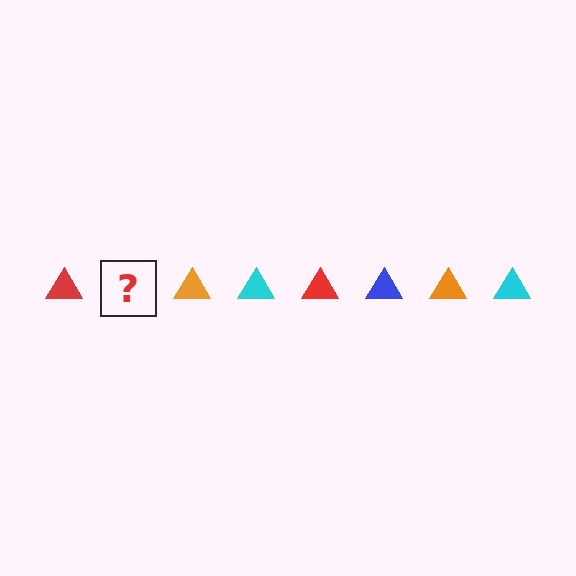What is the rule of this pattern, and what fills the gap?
The rule is that the pattern cycles through red, blue, orange, cyan triangles. The gap should be filled with a blue triangle.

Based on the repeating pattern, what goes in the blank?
The blank should be a blue triangle.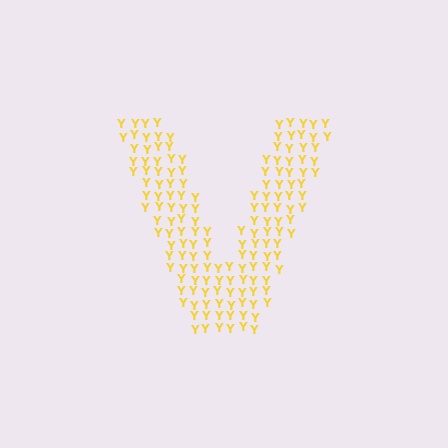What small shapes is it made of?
It is made of small letter Y's.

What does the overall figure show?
The overall figure shows the letter V.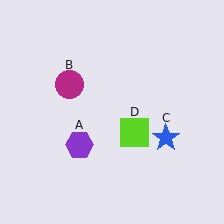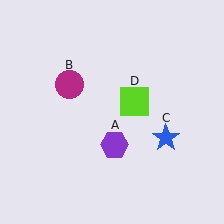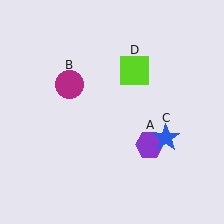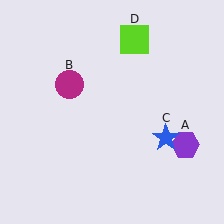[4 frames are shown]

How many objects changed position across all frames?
2 objects changed position: purple hexagon (object A), lime square (object D).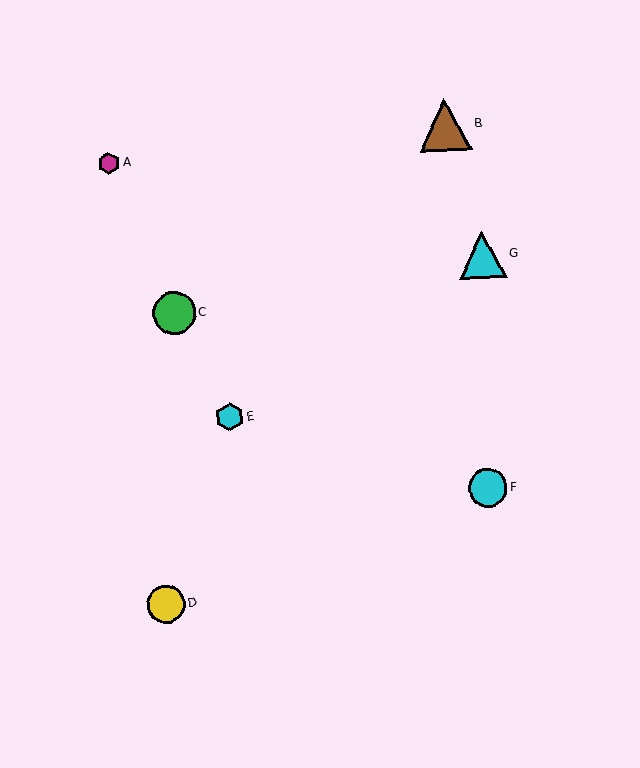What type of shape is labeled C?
Shape C is a green circle.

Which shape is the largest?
The brown triangle (labeled B) is the largest.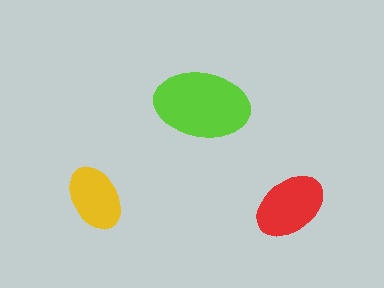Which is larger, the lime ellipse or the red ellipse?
The lime one.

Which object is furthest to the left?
The yellow ellipse is leftmost.